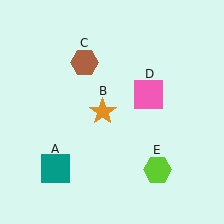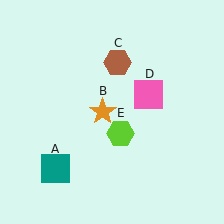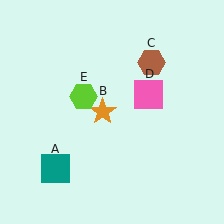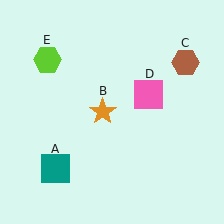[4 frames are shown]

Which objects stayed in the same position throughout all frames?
Teal square (object A) and orange star (object B) and pink square (object D) remained stationary.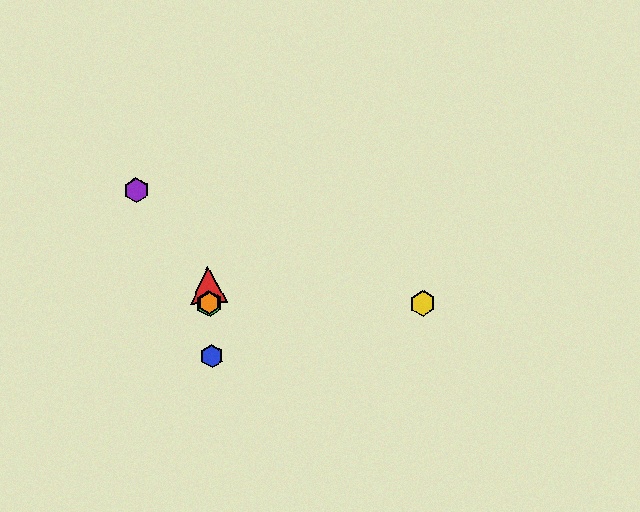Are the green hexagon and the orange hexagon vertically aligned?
Yes, both are at x≈209.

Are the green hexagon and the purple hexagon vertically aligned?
No, the green hexagon is at x≈209 and the purple hexagon is at x≈137.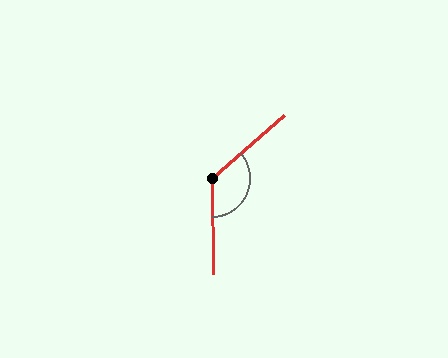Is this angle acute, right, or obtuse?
It is obtuse.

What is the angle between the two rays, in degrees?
Approximately 130 degrees.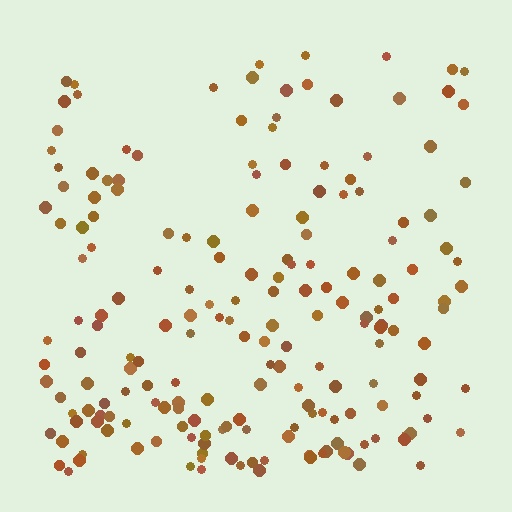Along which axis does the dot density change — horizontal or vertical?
Vertical.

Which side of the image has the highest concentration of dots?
The bottom.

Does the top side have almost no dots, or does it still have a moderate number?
Still a moderate number, just noticeably fewer than the bottom.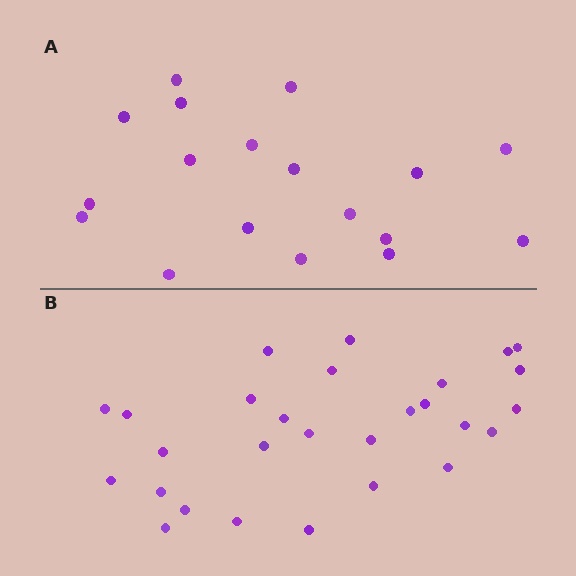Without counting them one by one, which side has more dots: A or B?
Region B (the bottom region) has more dots.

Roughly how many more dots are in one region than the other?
Region B has roughly 10 or so more dots than region A.